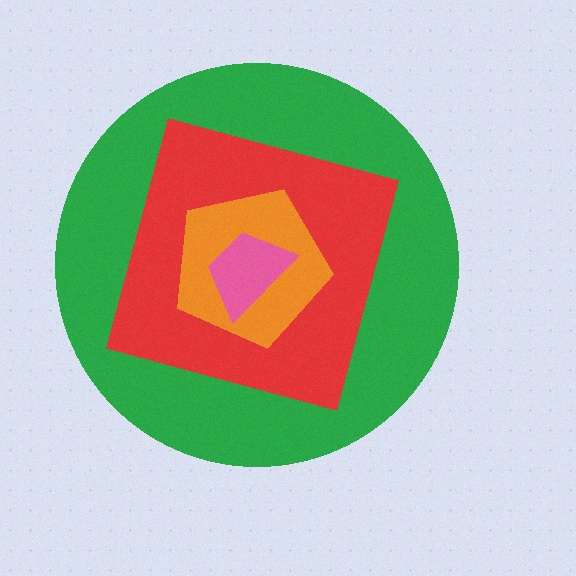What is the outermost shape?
The green circle.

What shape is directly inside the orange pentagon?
The pink trapezoid.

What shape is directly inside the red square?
The orange pentagon.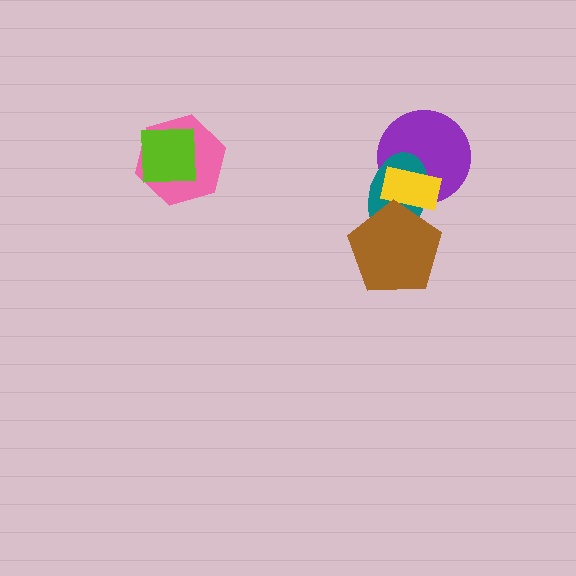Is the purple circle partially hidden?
Yes, it is partially covered by another shape.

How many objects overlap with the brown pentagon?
2 objects overlap with the brown pentagon.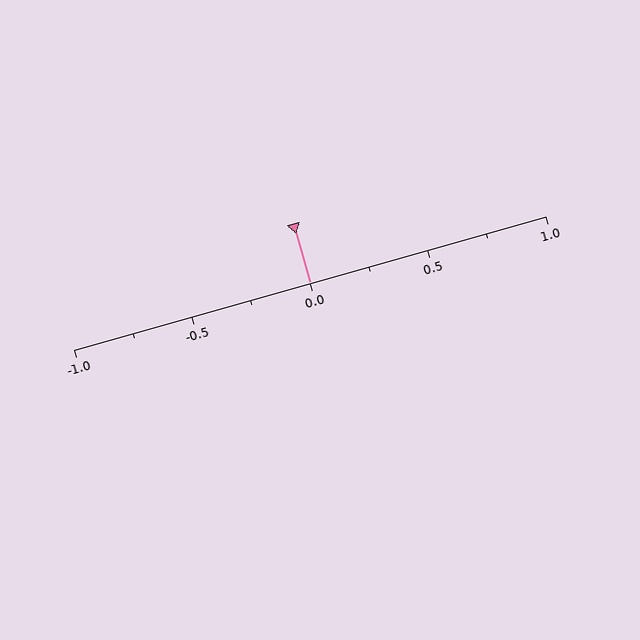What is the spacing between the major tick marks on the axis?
The major ticks are spaced 0.5 apart.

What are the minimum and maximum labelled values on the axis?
The axis runs from -1.0 to 1.0.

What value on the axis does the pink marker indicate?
The marker indicates approximately 0.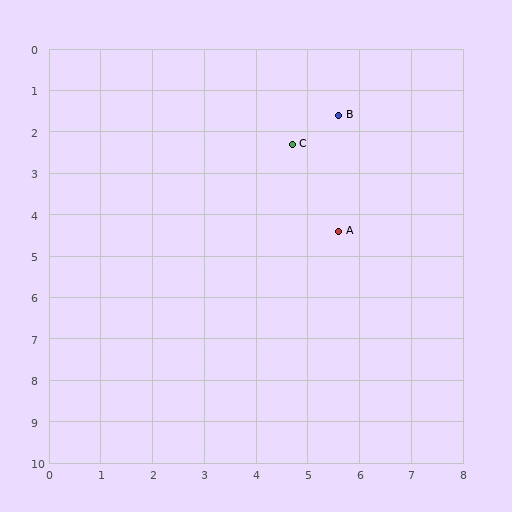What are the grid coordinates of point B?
Point B is at approximately (5.6, 1.6).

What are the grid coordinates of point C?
Point C is at approximately (4.7, 2.3).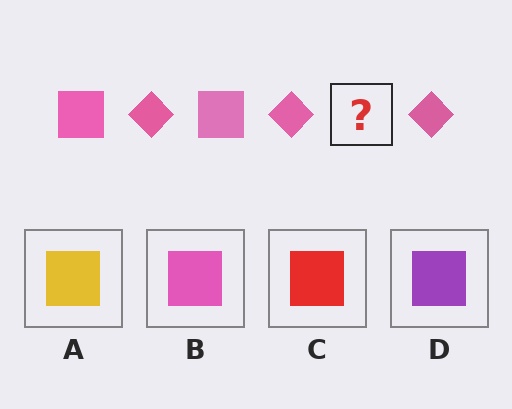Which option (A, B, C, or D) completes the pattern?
B.